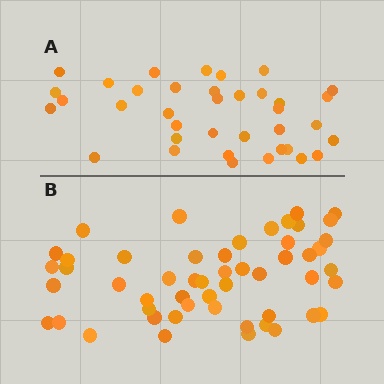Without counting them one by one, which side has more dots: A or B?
Region B (the bottom region) has more dots.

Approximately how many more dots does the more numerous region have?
Region B has approximately 15 more dots than region A.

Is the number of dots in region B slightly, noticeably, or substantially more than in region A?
Region B has noticeably more, but not dramatically so. The ratio is roughly 1.4 to 1.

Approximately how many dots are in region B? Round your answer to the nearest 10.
About 50 dots. (The exact count is 52, which rounds to 50.)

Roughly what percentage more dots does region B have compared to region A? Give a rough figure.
About 40% more.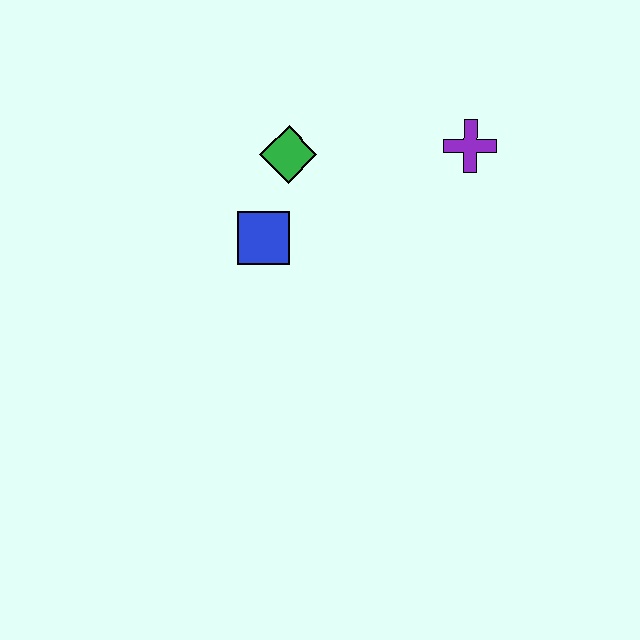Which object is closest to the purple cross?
The green diamond is closest to the purple cross.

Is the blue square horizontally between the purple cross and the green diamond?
No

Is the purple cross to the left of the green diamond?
No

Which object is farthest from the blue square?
The purple cross is farthest from the blue square.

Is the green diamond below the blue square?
No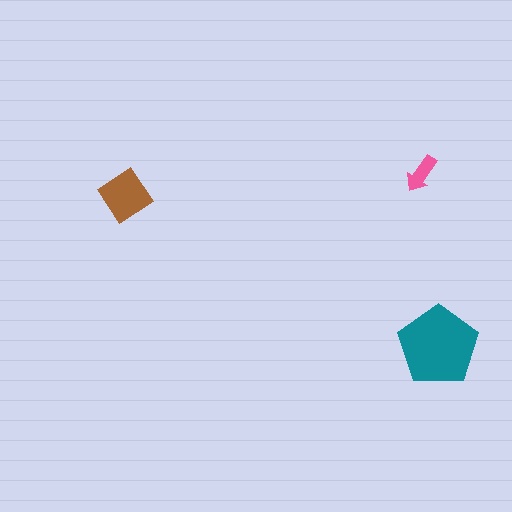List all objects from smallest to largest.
The pink arrow, the brown diamond, the teal pentagon.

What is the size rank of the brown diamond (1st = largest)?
2nd.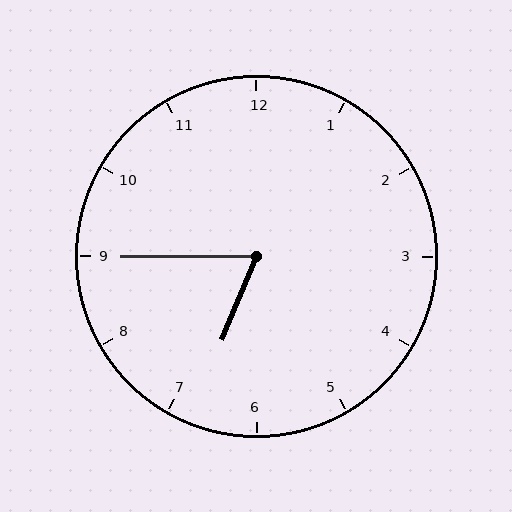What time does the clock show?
6:45.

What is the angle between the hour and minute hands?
Approximately 68 degrees.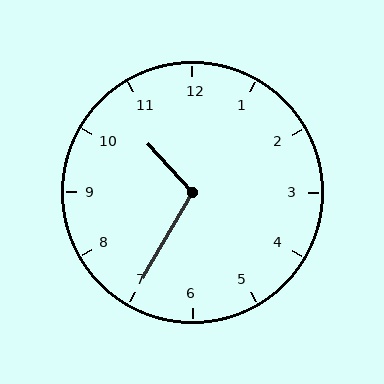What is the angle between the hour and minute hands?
Approximately 108 degrees.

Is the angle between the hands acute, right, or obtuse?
It is obtuse.